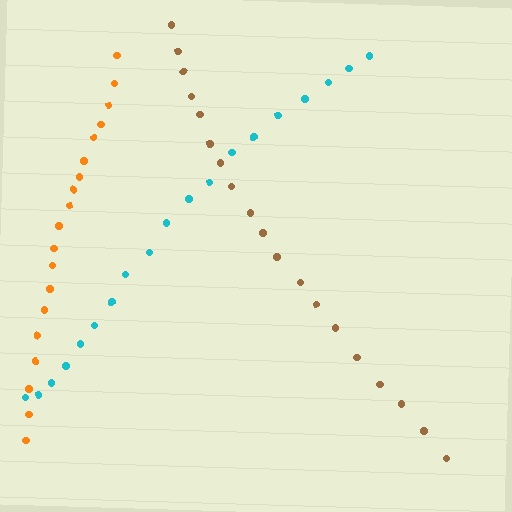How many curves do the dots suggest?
There are 3 distinct paths.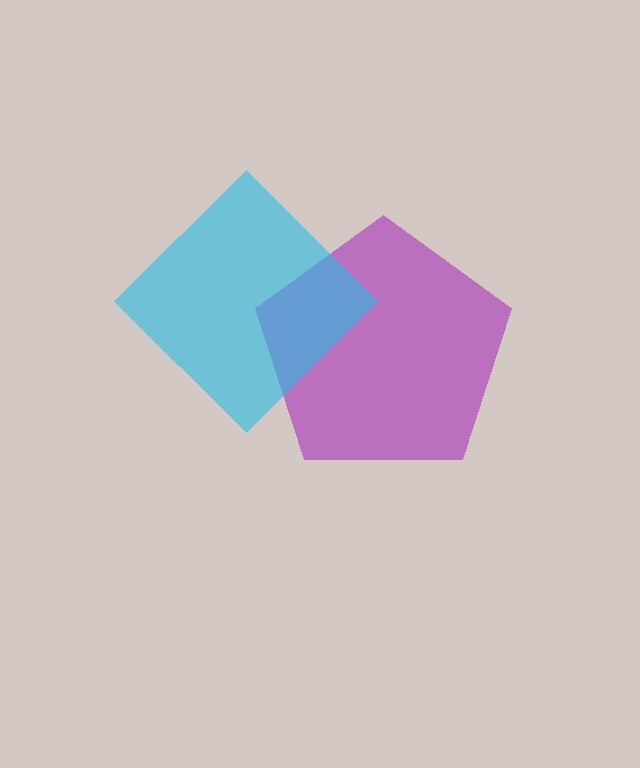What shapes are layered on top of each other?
The layered shapes are: a purple pentagon, a cyan diamond.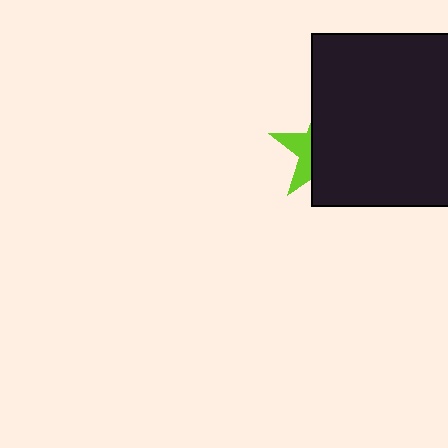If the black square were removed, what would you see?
You would see the complete lime star.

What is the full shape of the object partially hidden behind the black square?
The partially hidden object is a lime star.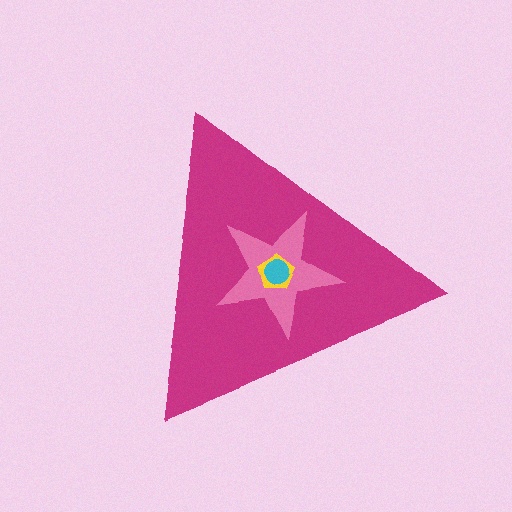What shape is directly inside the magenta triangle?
The pink star.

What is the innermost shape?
The cyan circle.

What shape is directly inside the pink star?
The yellow pentagon.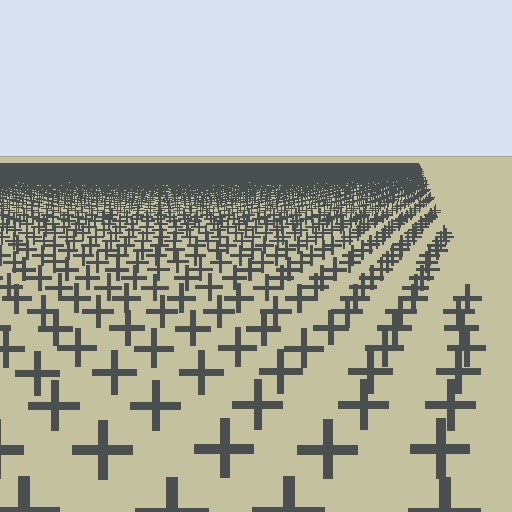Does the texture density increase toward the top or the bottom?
Density increases toward the top.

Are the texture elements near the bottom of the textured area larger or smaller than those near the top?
Larger. Near the bottom, elements are closer to the viewer and appear at a bigger on-screen size.